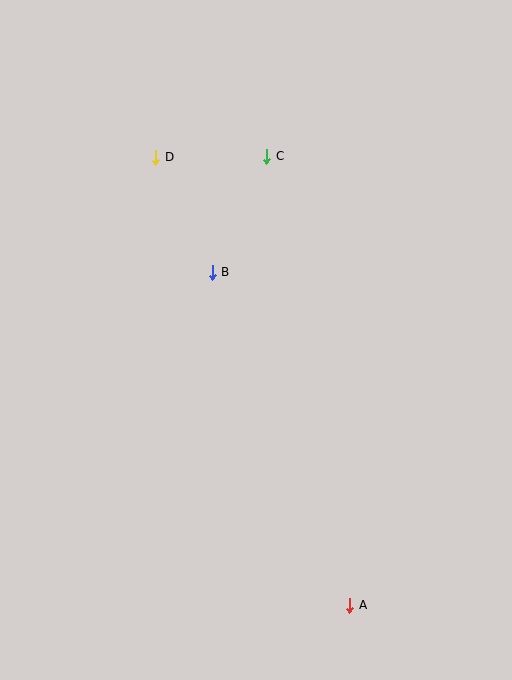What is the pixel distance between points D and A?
The distance between D and A is 488 pixels.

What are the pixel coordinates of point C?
Point C is at (267, 156).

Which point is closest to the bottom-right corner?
Point A is closest to the bottom-right corner.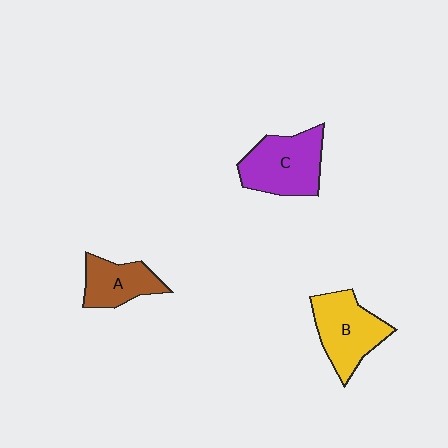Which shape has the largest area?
Shape C (purple).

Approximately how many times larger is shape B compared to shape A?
Approximately 1.4 times.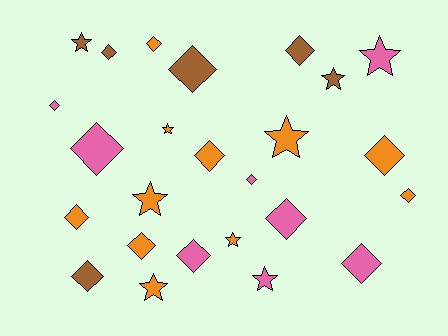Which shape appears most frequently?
Diamond, with 16 objects.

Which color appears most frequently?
Orange, with 11 objects.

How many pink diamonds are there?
There are 6 pink diamonds.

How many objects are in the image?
There are 25 objects.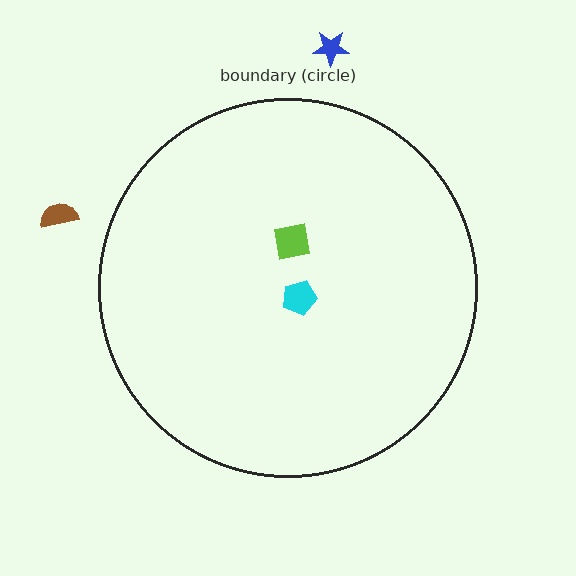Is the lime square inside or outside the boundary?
Inside.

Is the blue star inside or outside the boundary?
Outside.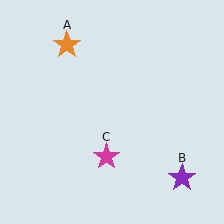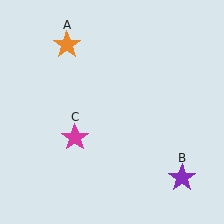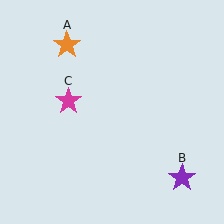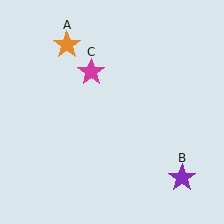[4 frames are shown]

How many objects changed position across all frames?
1 object changed position: magenta star (object C).